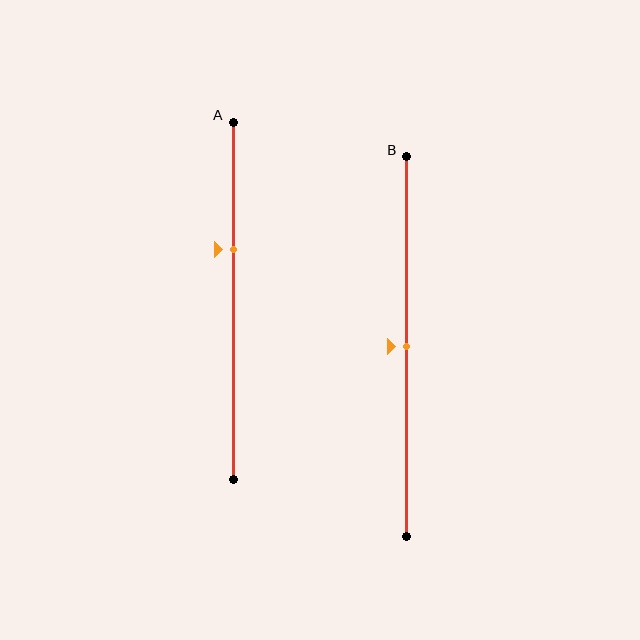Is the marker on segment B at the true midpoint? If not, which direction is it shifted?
Yes, the marker on segment B is at the true midpoint.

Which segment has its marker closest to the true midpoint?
Segment B has its marker closest to the true midpoint.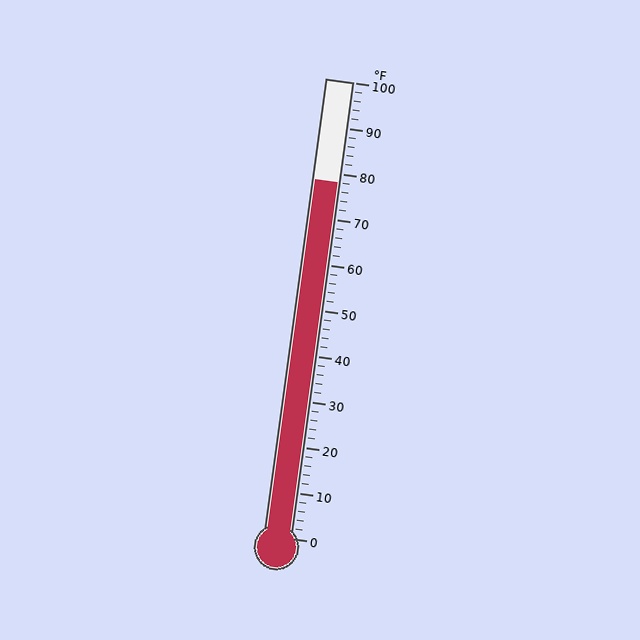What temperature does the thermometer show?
The thermometer shows approximately 78°F.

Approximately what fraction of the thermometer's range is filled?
The thermometer is filled to approximately 80% of its range.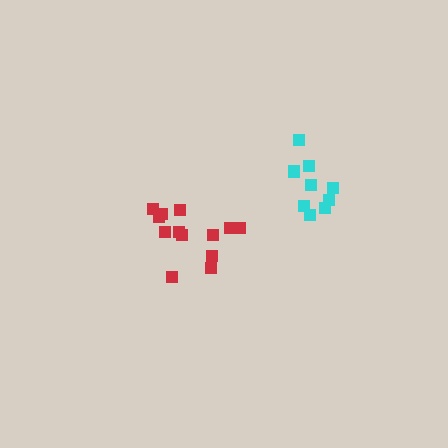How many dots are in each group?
Group 1: 13 dots, Group 2: 9 dots (22 total).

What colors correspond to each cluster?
The clusters are colored: red, cyan.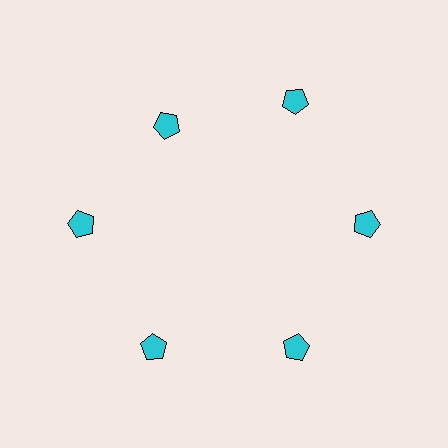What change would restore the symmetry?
The symmetry would be restored by moving it outward, back onto the ring so that all 6 pentagons sit at equal angles and equal distance from the center.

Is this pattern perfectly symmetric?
No. The 6 cyan pentagons are arranged in a ring, but one element near the 11 o'clock position is pulled inward toward the center, breaking the 6-fold rotational symmetry.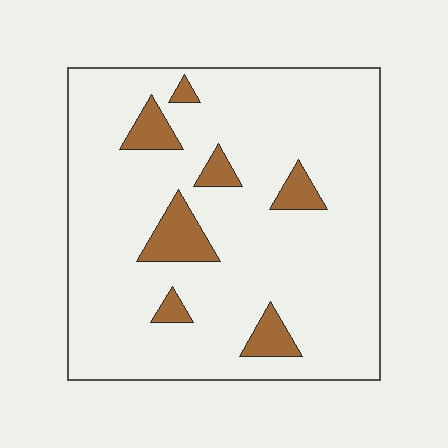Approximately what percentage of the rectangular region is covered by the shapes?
Approximately 10%.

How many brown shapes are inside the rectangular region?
7.